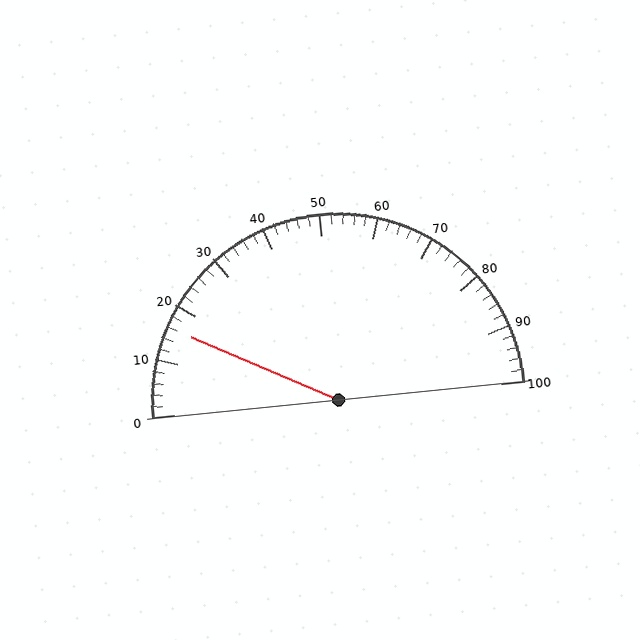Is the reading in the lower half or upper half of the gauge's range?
The reading is in the lower half of the range (0 to 100).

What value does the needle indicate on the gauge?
The needle indicates approximately 16.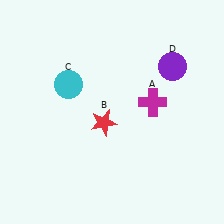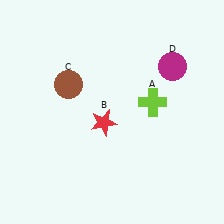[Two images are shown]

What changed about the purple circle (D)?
In Image 1, D is purple. In Image 2, it changed to magenta.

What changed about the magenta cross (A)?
In Image 1, A is magenta. In Image 2, it changed to lime.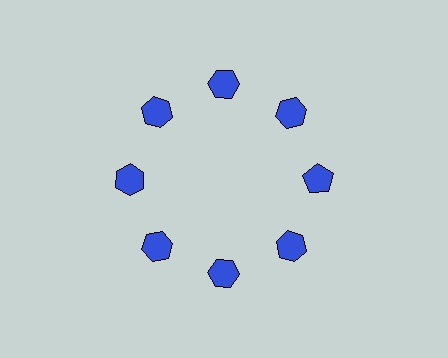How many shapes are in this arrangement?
There are 8 shapes arranged in a ring pattern.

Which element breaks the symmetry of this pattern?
The blue pentagon at roughly the 3 o'clock position breaks the symmetry. All other shapes are blue hexagons.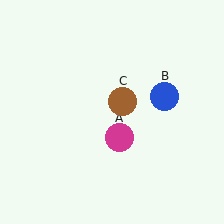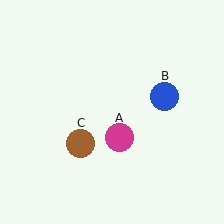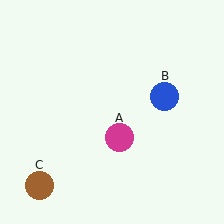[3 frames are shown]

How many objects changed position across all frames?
1 object changed position: brown circle (object C).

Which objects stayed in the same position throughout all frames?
Magenta circle (object A) and blue circle (object B) remained stationary.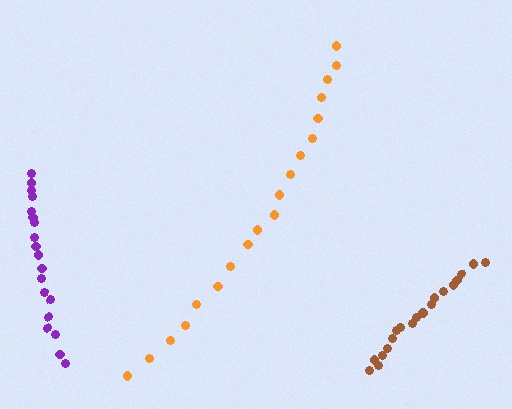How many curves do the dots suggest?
There are 3 distinct paths.